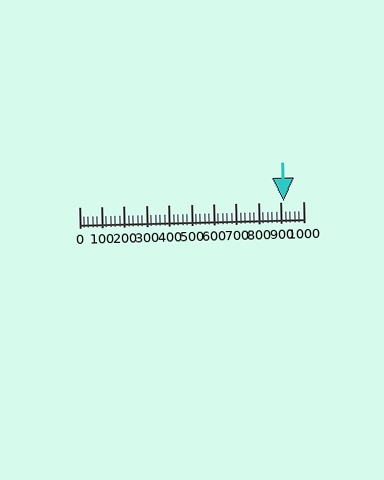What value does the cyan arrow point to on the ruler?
The cyan arrow points to approximately 913.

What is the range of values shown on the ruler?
The ruler shows values from 0 to 1000.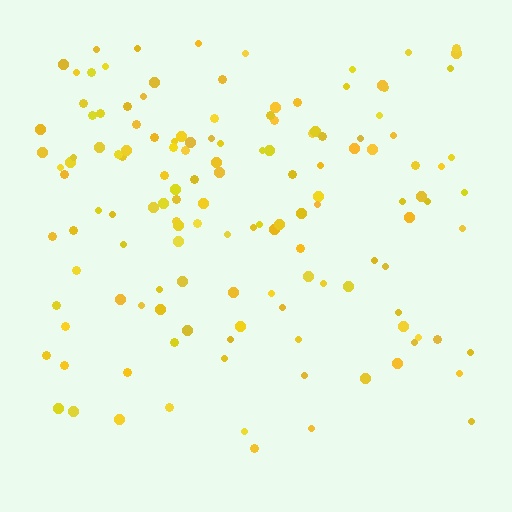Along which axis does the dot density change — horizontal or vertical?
Vertical.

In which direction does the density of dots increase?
From bottom to top, with the top side densest.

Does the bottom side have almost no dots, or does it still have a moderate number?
Still a moderate number, just noticeably fewer than the top.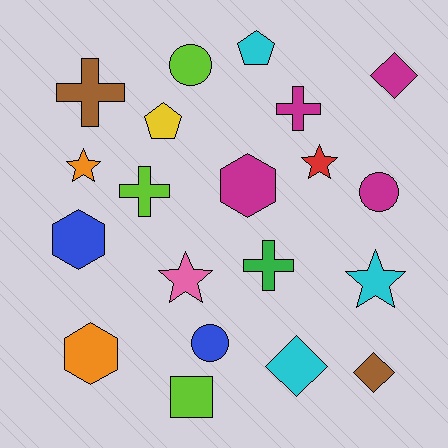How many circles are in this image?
There are 3 circles.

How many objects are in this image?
There are 20 objects.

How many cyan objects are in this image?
There are 3 cyan objects.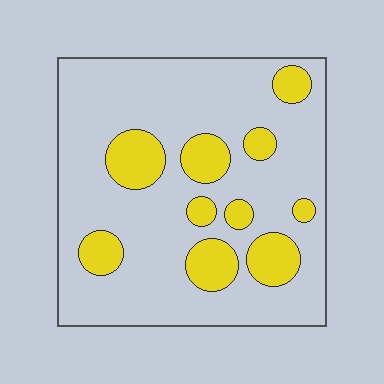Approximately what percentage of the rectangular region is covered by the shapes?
Approximately 20%.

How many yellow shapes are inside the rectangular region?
10.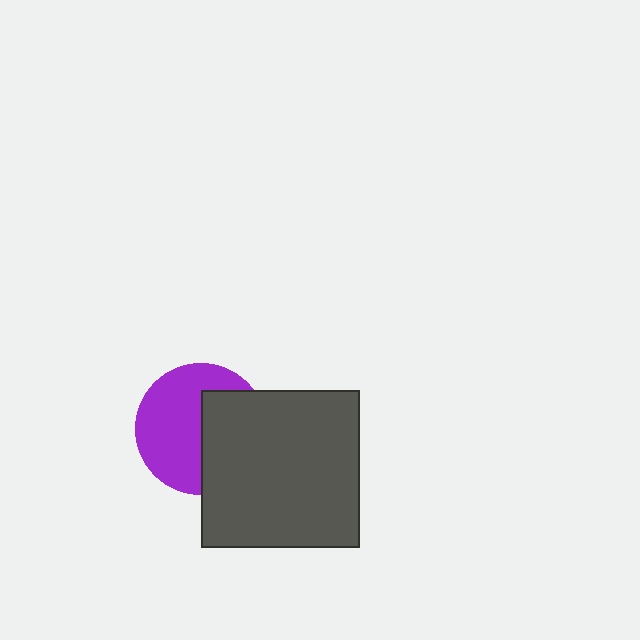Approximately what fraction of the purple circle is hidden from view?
Roughly 43% of the purple circle is hidden behind the dark gray square.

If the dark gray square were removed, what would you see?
You would see the complete purple circle.